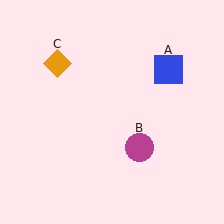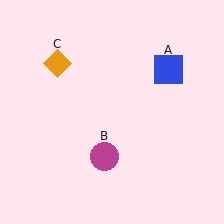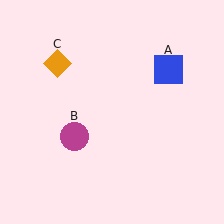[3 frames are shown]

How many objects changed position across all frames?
1 object changed position: magenta circle (object B).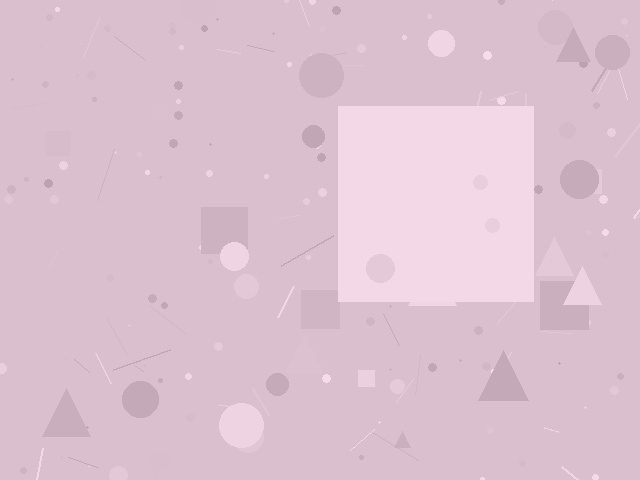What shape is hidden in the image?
A square is hidden in the image.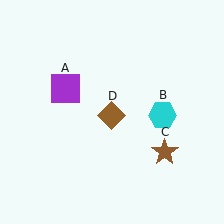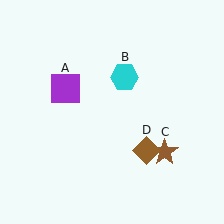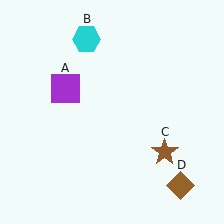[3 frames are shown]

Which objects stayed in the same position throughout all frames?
Purple square (object A) and brown star (object C) remained stationary.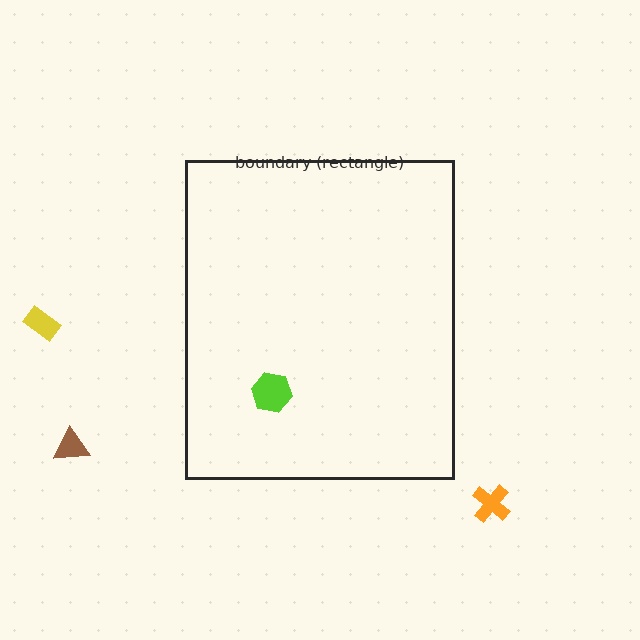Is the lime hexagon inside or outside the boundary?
Inside.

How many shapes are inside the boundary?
1 inside, 3 outside.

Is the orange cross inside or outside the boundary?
Outside.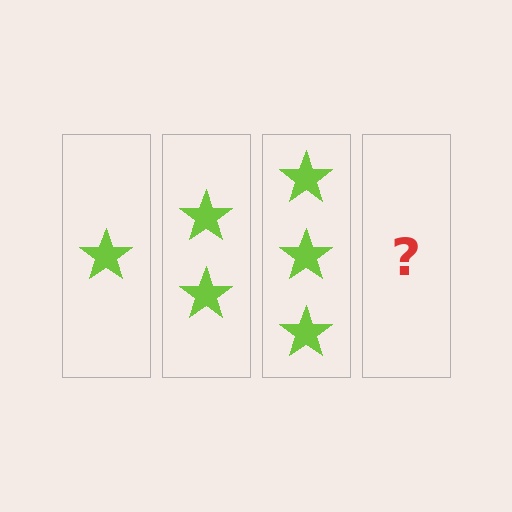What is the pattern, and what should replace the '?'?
The pattern is that each step adds one more star. The '?' should be 4 stars.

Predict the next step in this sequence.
The next step is 4 stars.